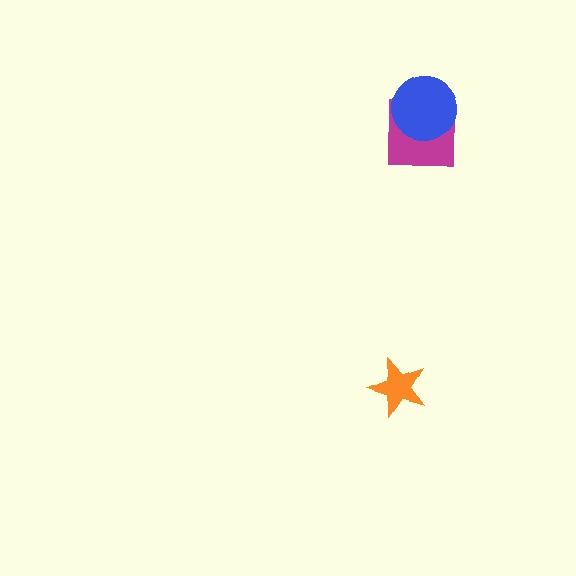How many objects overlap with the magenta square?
1 object overlaps with the magenta square.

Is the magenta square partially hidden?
Yes, it is partially covered by another shape.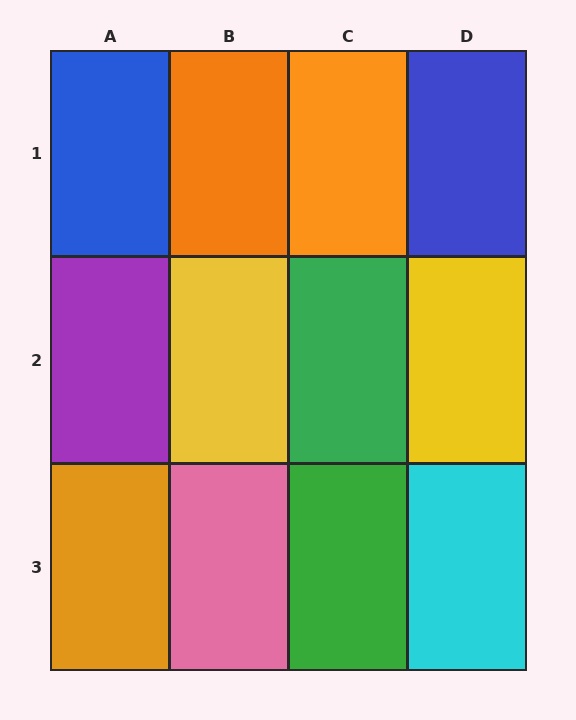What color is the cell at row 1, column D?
Blue.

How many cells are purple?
1 cell is purple.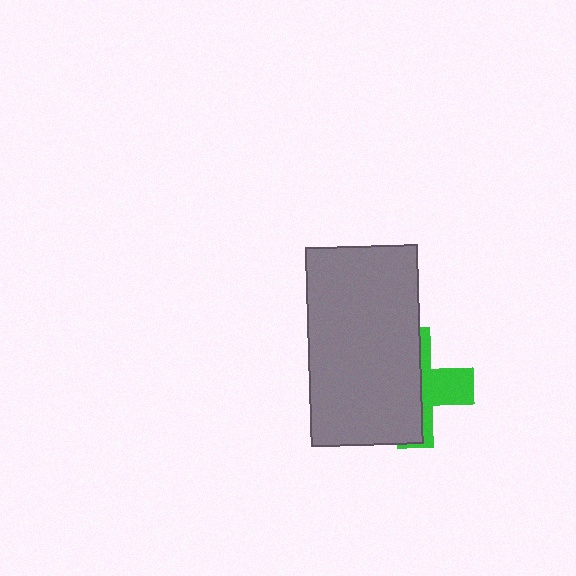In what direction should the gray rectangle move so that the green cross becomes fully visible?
The gray rectangle should move left. That is the shortest direction to clear the overlap and leave the green cross fully visible.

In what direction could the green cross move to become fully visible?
The green cross could move right. That would shift it out from behind the gray rectangle entirely.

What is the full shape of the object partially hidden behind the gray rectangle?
The partially hidden object is a green cross.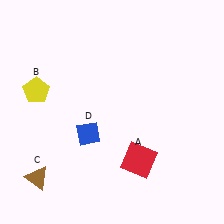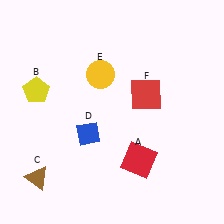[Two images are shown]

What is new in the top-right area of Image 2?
A red square (F) was added in the top-right area of Image 2.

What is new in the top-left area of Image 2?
A yellow circle (E) was added in the top-left area of Image 2.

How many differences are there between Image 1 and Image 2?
There are 2 differences between the two images.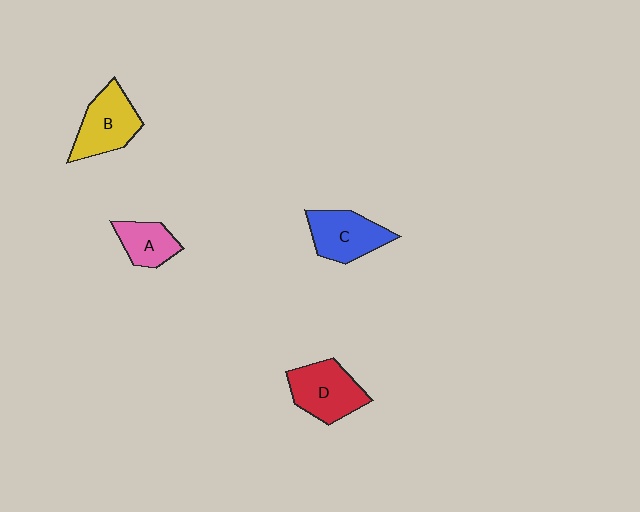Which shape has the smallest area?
Shape A (pink).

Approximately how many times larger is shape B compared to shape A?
Approximately 1.5 times.